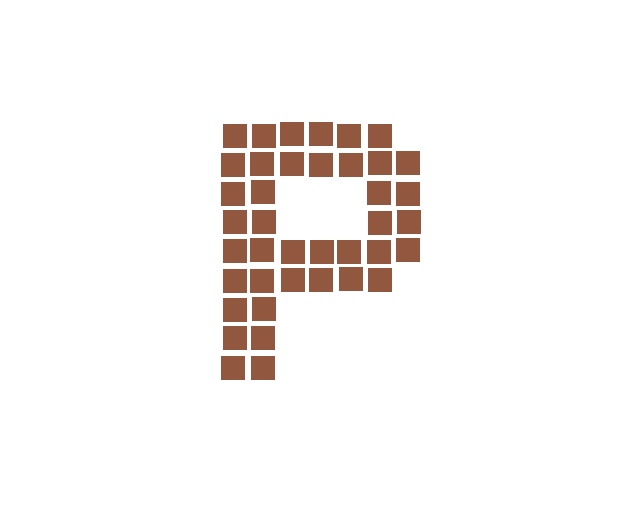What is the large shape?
The large shape is the letter P.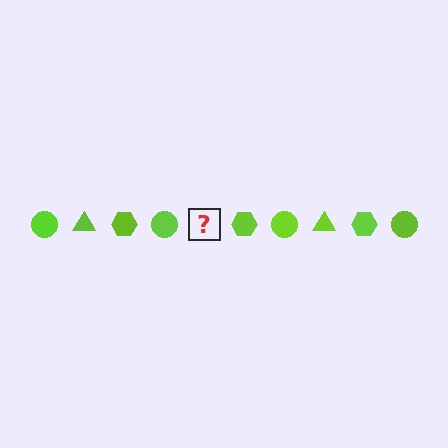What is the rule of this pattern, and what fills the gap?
The rule is that the pattern cycles through circle, triangle, hexagon shapes in lime. The gap should be filled with a lime triangle.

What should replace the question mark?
The question mark should be replaced with a lime triangle.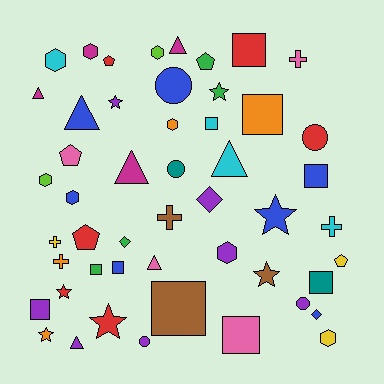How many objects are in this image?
There are 50 objects.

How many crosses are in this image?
There are 5 crosses.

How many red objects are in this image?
There are 6 red objects.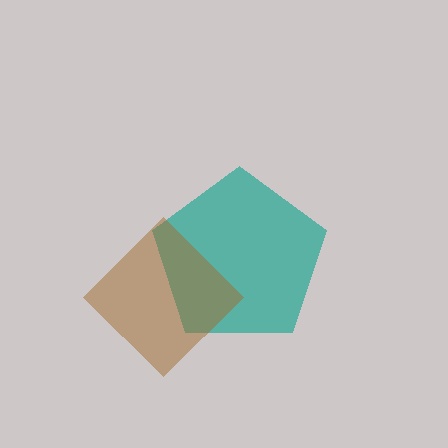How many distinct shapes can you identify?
There are 2 distinct shapes: a teal pentagon, a brown diamond.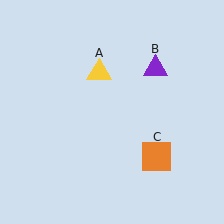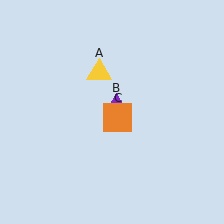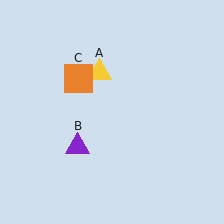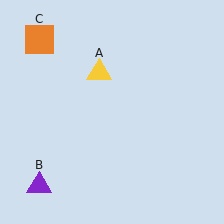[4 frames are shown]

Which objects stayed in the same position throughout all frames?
Yellow triangle (object A) remained stationary.